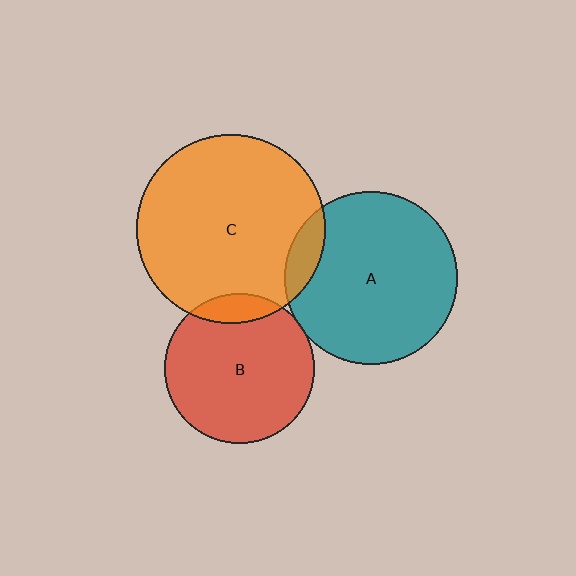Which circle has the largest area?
Circle C (orange).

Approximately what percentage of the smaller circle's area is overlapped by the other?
Approximately 5%.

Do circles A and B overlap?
Yes.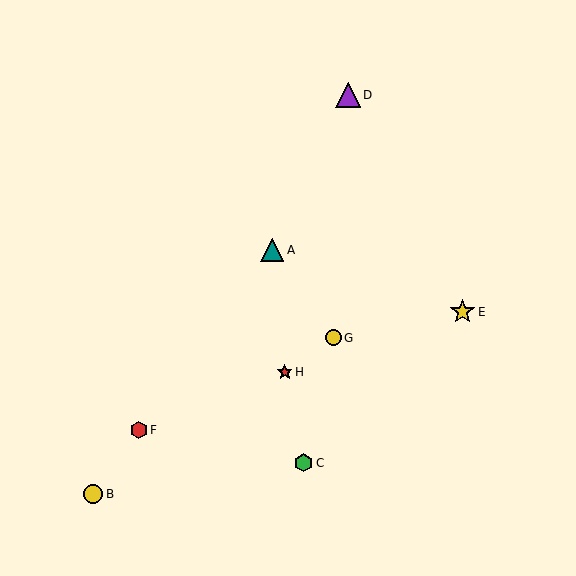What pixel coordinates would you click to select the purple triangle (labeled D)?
Click at (348, 95) to select the purple triangle D.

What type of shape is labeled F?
Shape F is a red hexagon.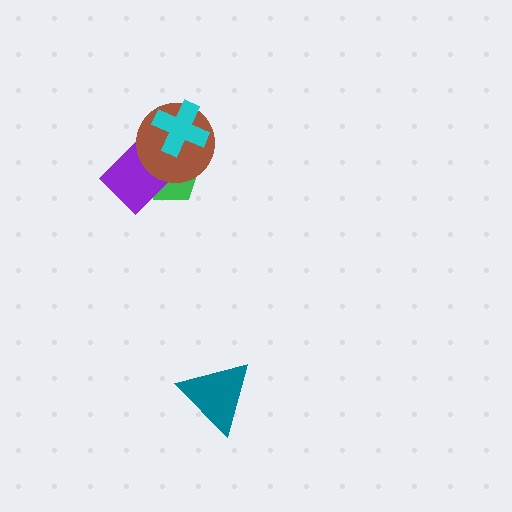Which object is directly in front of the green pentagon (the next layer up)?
The purple diamond is directly in front of the green pentagon.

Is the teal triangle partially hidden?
No, no other shape covers it.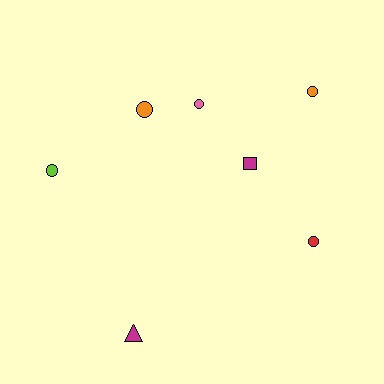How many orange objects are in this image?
There are 2 orange objects.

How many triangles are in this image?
There is 1 triangle.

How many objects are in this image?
There are 7 objects.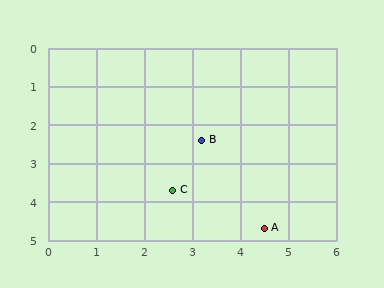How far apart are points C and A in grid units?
Points C and A are about 2.1 grid units apart.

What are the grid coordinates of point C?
Point C is at approximately (2.6, 3.7).